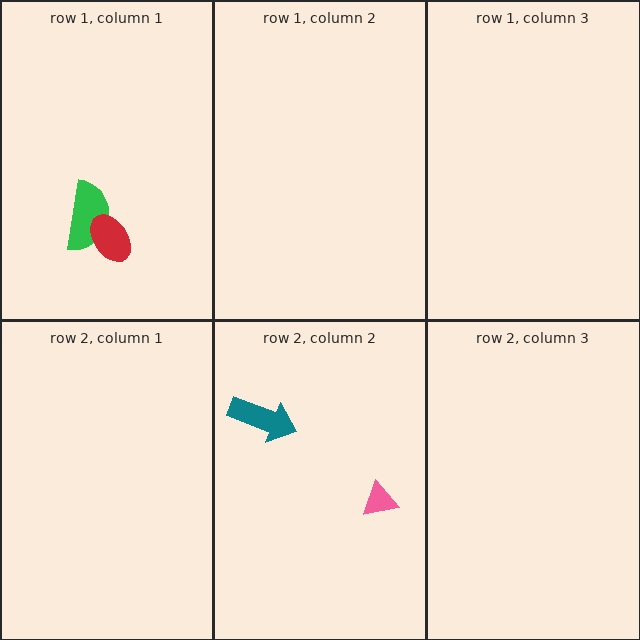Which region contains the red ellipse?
The row 1, column 1 region.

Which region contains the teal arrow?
The row 2, column 2 region.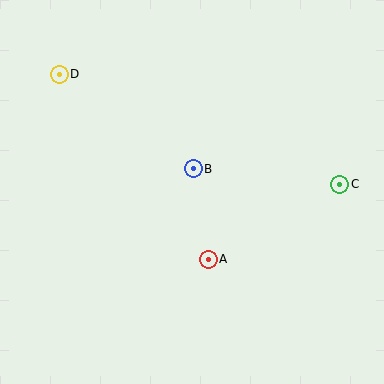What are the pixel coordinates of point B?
Point B is at (193, 169).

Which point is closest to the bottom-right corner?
Point C is closest to the bottom-right corner.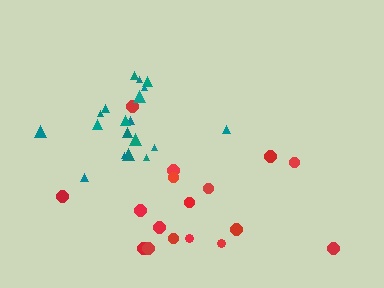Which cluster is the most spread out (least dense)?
Red.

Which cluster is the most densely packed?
Teal.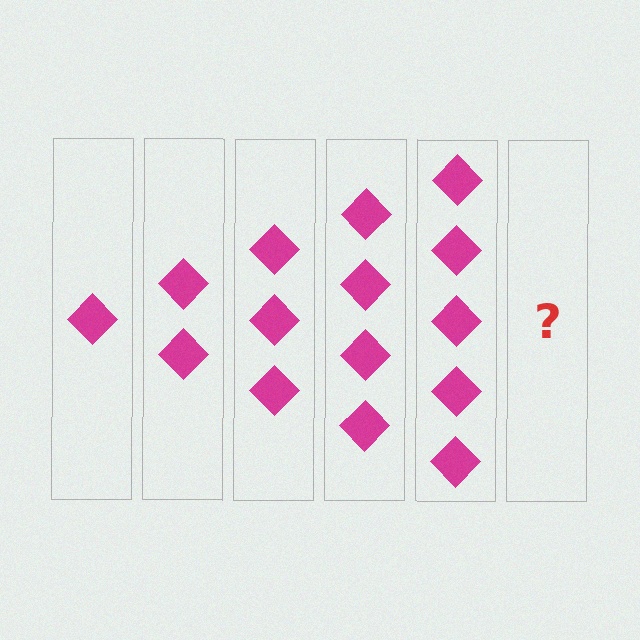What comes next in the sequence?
The next element should be 6 diamonds.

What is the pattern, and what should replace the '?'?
The pattern is that each step adds one more diamond. The '?' should be 6 diamonds.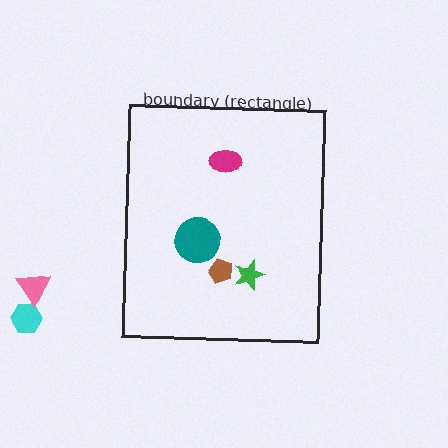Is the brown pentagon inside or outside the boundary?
Inside.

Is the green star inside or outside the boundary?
Inside.